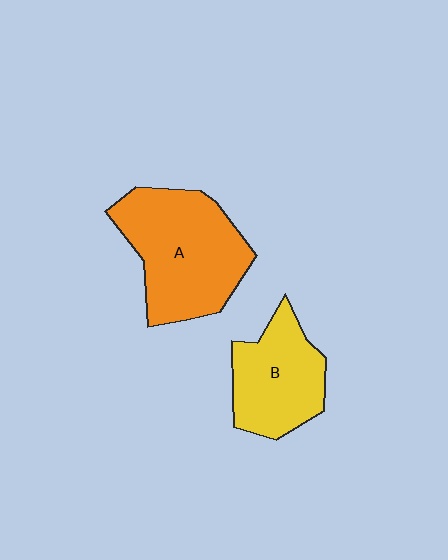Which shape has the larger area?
Shape A (orange).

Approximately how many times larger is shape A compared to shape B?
Approximately 1.4 times.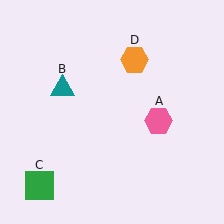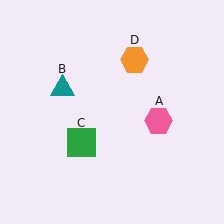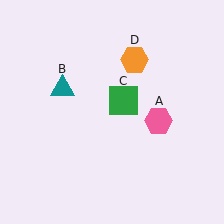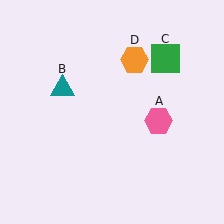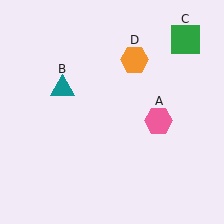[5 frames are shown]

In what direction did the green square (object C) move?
The green square (object C) moved up and to the right.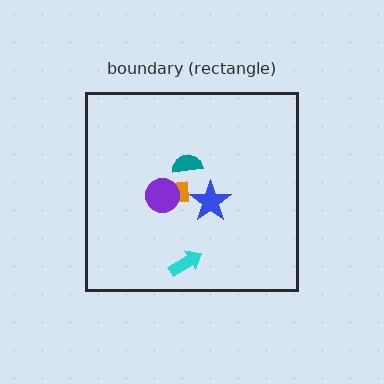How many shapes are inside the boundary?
5 inside, 0 outside.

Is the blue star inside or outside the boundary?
Inside.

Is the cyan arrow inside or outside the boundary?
Inside.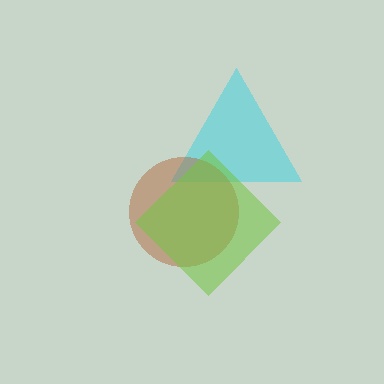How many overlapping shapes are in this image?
There are 3 overlapping shapes in the image.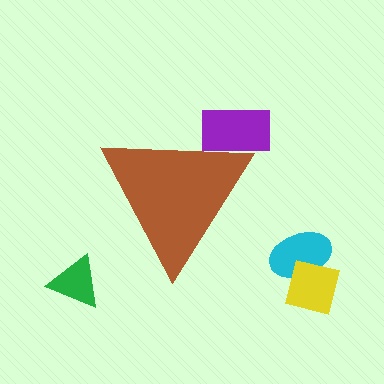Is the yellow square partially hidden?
No, the yellow square is fully visible.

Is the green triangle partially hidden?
No, the green triangle is fully visible.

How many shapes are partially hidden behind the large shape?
1 shape is partially hidden.